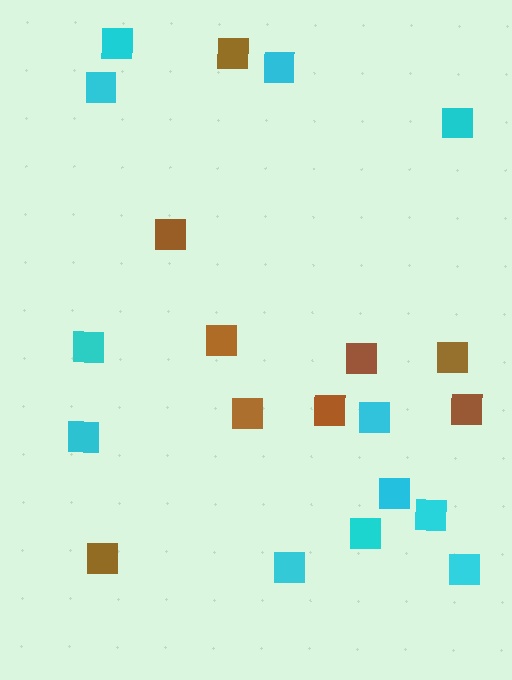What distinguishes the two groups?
There are 2 groups: one group of brown squares (9) and one group of cyan squares (12).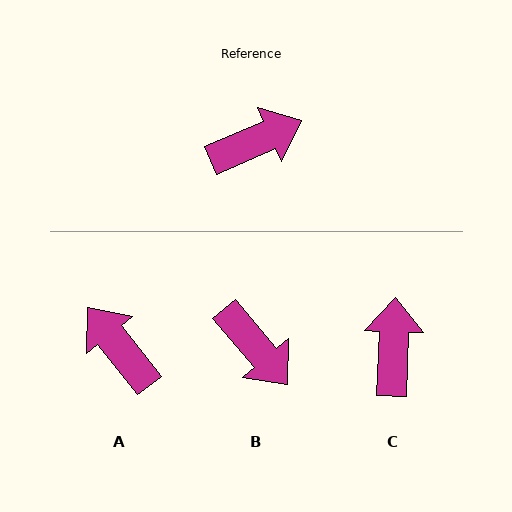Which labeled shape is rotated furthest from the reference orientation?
A, about 105 degrees away.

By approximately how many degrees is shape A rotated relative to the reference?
Approximately 105 degrees counter-clockwise.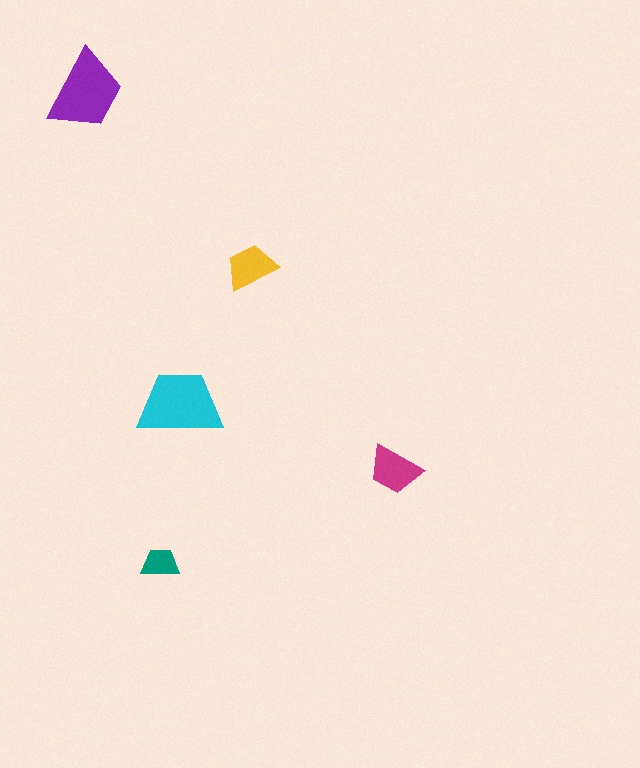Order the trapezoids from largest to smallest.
the cyan one, the purple one, the magenta one, the yellow one, the teal one.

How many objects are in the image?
There are 5 objects in the image.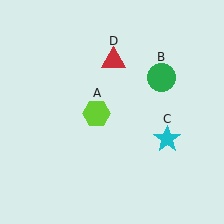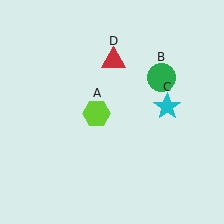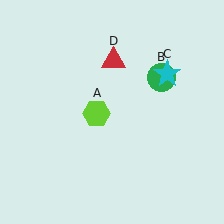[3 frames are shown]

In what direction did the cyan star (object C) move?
The cyan star (object C) moved up.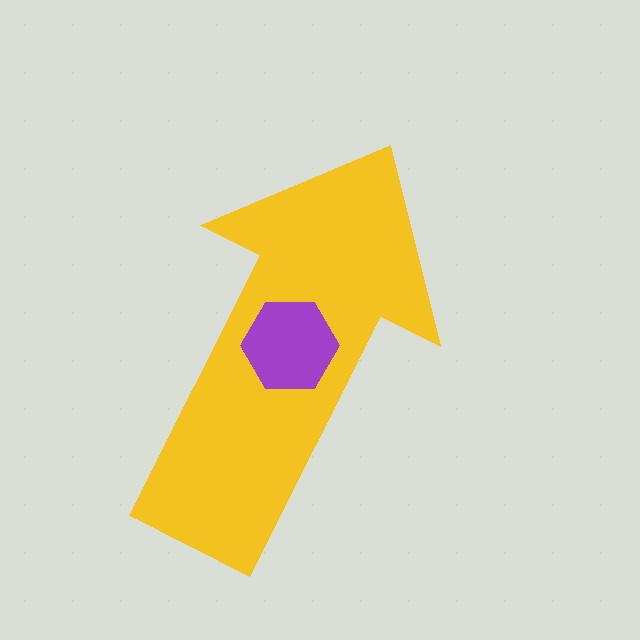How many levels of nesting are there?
2.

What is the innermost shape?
The purple hexagon.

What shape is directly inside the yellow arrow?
The purple hexagon.